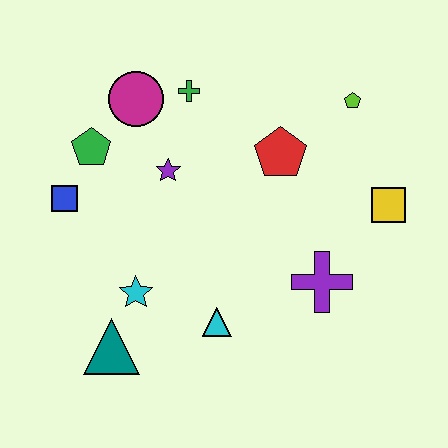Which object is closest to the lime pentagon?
The red pentagon is closest to the lime pentagon.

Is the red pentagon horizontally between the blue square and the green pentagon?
No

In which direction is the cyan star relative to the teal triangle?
The cyan star is above the teal triangle.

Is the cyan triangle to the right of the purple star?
Yes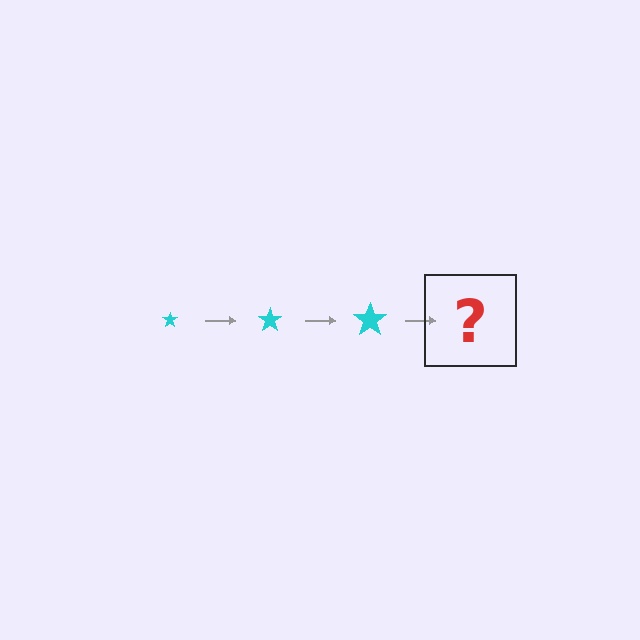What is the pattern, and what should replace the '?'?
The pattern is that the star gets progressively larger each step. The '?' should be a cyan star, larger than the previous one.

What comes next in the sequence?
The next element should be a cyan star, larger than the previous one.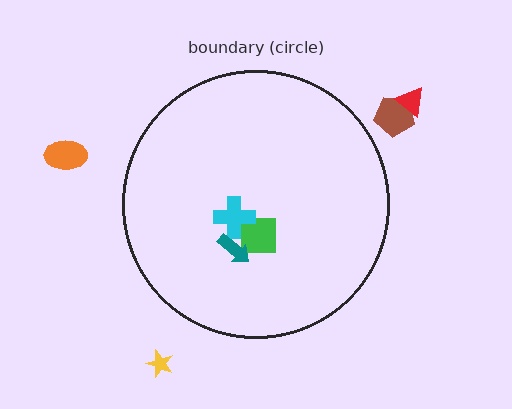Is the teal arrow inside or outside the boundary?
Inside.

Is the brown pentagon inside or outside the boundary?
Outside.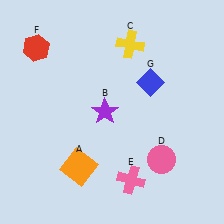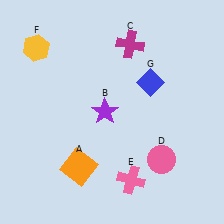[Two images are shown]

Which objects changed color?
C changed from yellow to magenta. F changed from red to yellow.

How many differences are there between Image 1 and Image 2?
There are 2 differences between the two images.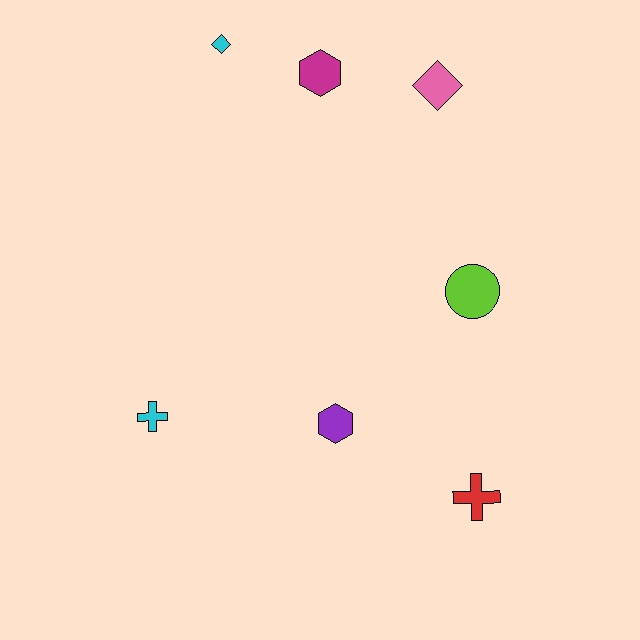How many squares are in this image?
There are no squares.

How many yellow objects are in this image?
There are no yellow objects.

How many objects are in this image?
There are 7 objects.